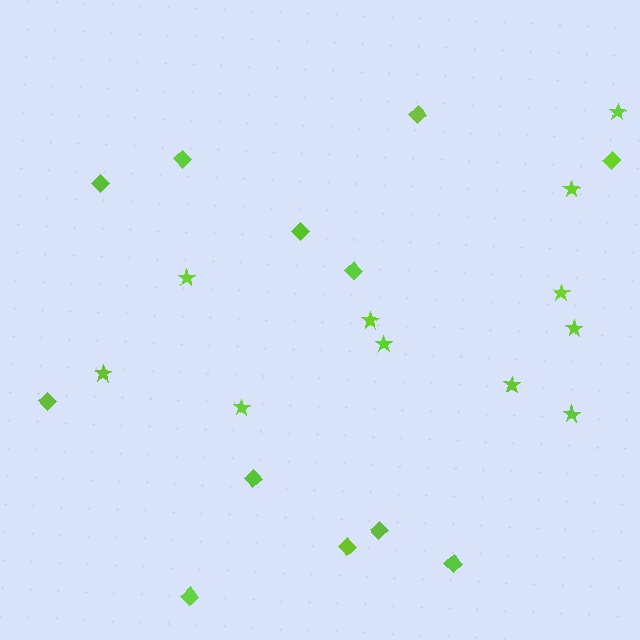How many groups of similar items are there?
There are 2 groups: one group of diamonds (12) and one group of stars (11).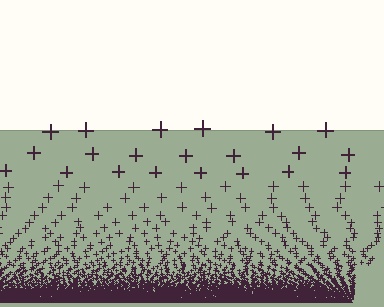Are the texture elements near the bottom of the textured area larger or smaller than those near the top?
Smaller. The gradient is inverted — elements near the bottom are smaller and denser.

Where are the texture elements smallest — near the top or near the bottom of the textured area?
Near the bottom.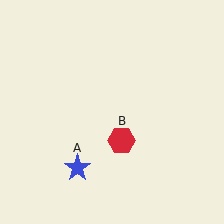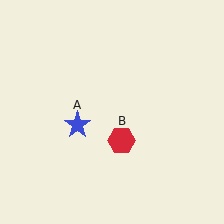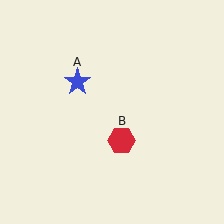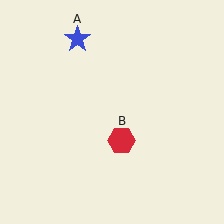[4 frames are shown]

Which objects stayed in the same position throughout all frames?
Red hexagon (object B) remained stationary.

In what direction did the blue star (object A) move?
The blue star (object A) moved up.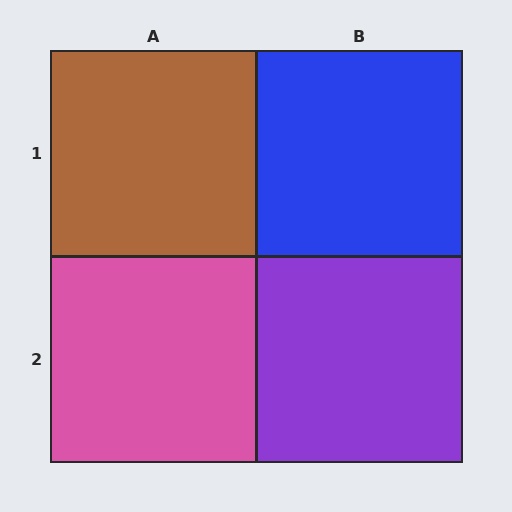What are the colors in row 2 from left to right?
Pink, purple.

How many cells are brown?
1 cell is brown.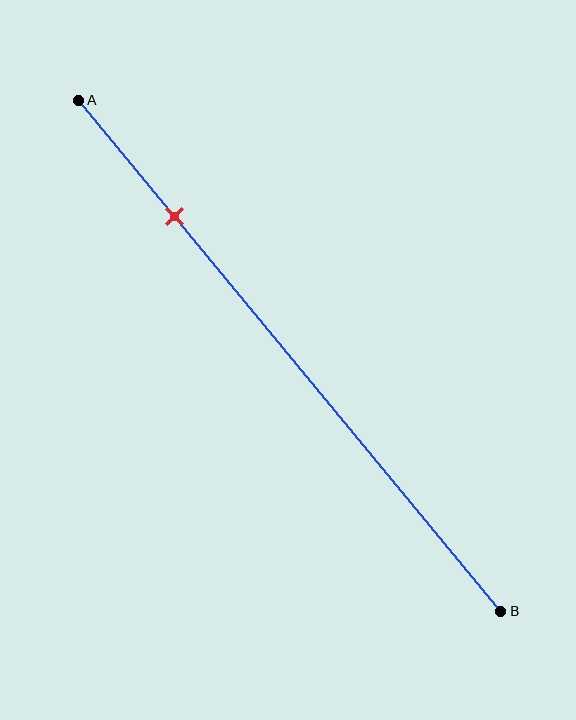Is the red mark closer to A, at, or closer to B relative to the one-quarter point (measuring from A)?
The red mark is approximately at the one-quarter point of segment AB.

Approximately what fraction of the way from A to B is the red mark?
The red mark is approximately 25% of the way from A to B.